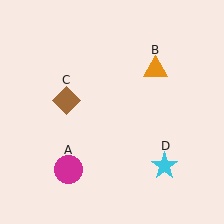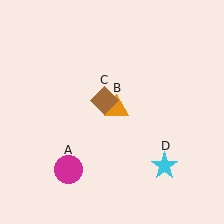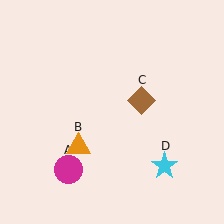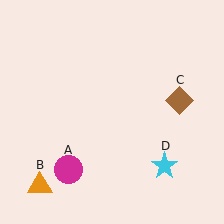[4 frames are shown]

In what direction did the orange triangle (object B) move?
The orange triangle (object B) moved down and to the left.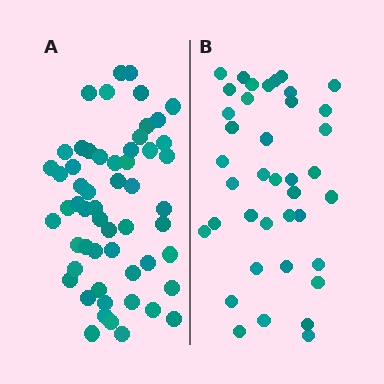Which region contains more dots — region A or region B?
Region A (the left region) has more dots.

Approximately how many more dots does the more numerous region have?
Region A has approximately 15 more dots than region B.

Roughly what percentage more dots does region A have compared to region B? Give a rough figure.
About 45% more.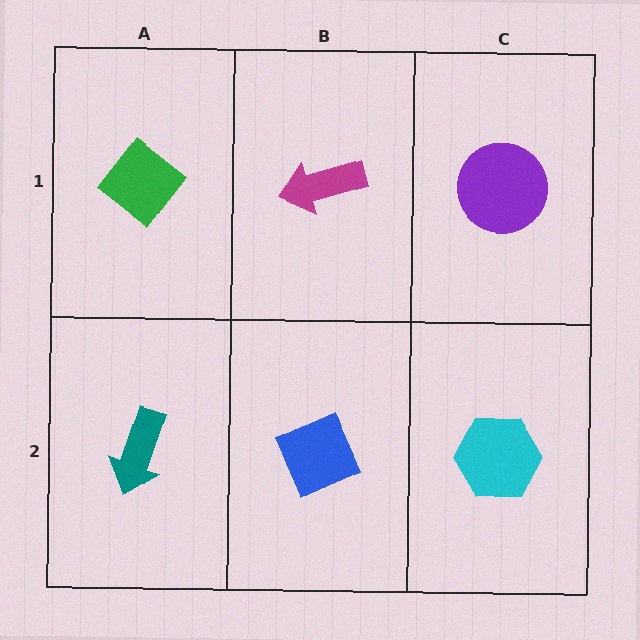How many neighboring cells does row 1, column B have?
3.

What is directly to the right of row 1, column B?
A purple circle.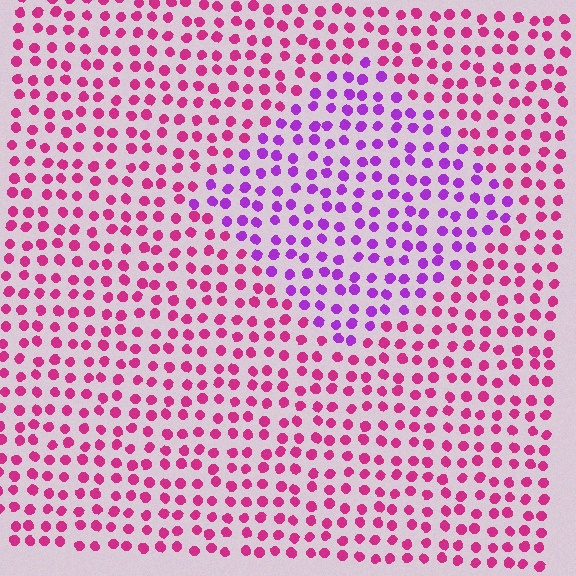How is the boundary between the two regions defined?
The boundary is defined purely by a slight shift in hue (about 41 degrees). Spacing, size, and orientation are identical on both sides.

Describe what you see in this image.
The image is filled with small magenta elements in a uniform arrangement. A diamond-shaped region is visible where the elements are tinted to a slightly different hue, forming a subtle color boundary.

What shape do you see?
I see a diamond.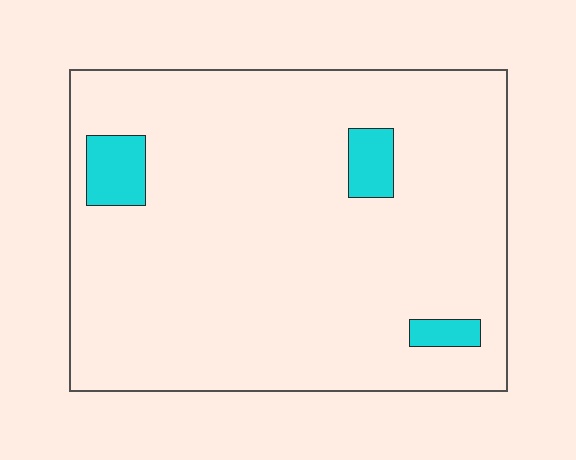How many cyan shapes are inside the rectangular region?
3.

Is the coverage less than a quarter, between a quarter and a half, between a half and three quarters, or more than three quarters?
Less than a quarter.